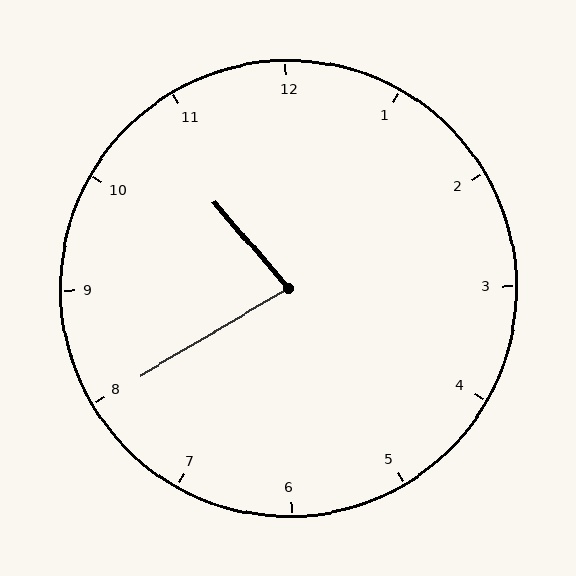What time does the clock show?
10:40.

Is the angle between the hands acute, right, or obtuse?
It is acute.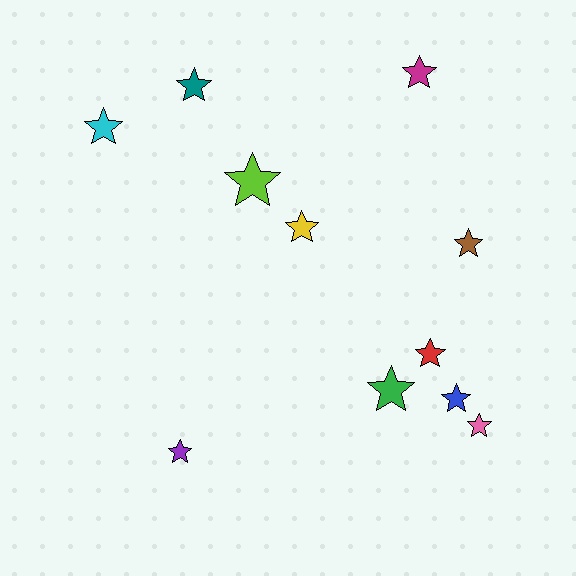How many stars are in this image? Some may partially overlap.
There are 11 stars.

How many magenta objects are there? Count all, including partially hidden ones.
There is 1 magenta object.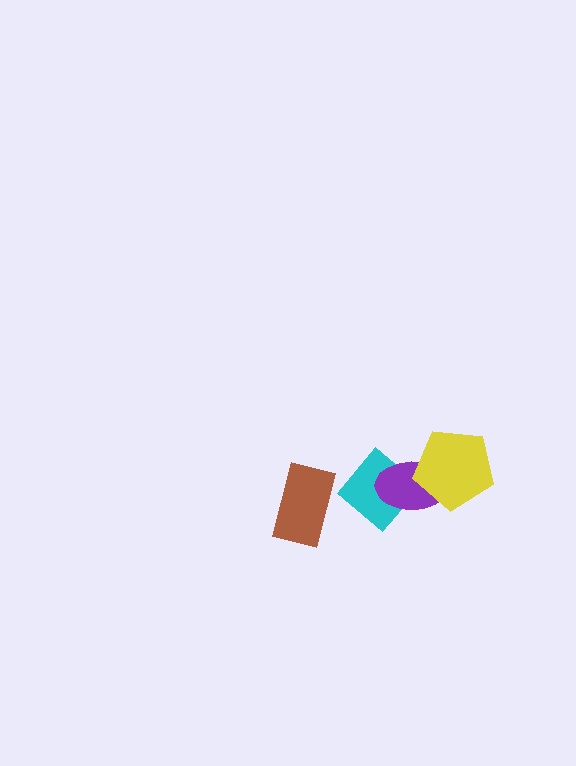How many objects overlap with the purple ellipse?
2 objects overlap with the purple ellipse.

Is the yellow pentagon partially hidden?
No, no other shape covers it.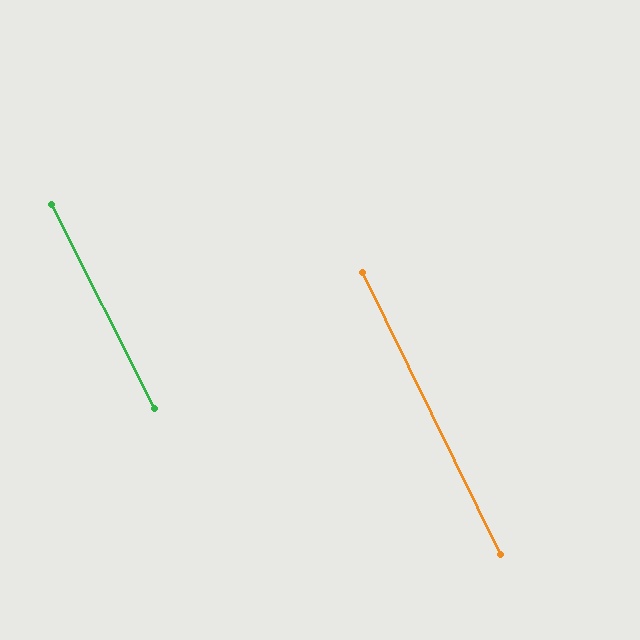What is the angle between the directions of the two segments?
Approximately 1 degree.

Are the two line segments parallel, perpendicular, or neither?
Parallel — their directions differ by only 0.9°.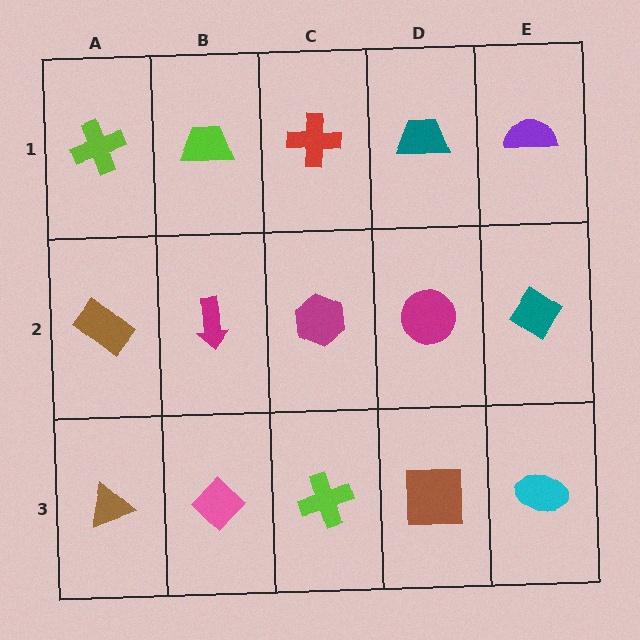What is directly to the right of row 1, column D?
A purple semicircle.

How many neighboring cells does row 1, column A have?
2.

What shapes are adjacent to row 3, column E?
A teal diamond (row 2, column E), a brown square (row 3, column D).